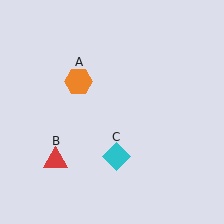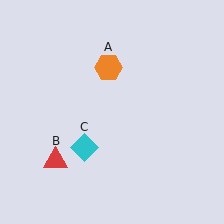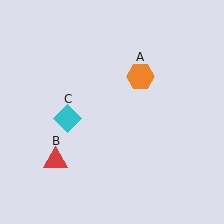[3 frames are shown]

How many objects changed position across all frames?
2 objects changed position: orange hexagon (object A), cyan diamond (object C).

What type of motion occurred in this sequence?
The orange hexagon (object A), cyan diamond (object C) rotated clockwise around the center of the scene.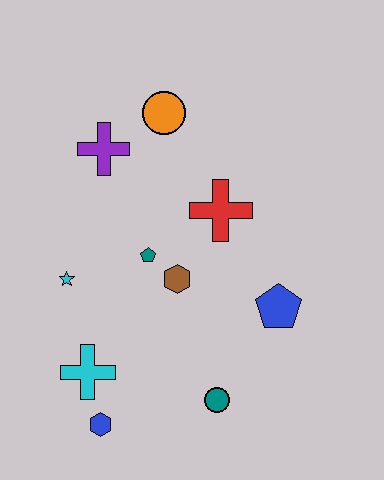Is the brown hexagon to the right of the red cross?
No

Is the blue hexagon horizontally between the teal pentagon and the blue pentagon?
No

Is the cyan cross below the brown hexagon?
Yes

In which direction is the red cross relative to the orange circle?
The red cross is below the orange circle.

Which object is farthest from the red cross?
The blue hexagon is farthest from the red cross.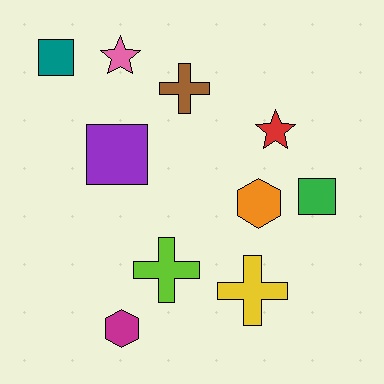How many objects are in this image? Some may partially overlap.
There are 10 objects.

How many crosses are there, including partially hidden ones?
There are 3 crosses.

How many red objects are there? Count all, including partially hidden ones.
There is 1 red object.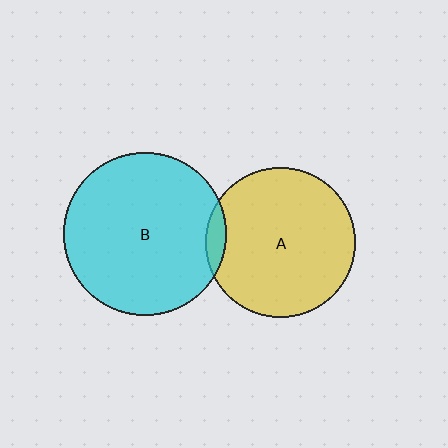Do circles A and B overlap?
Yes.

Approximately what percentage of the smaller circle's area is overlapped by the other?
Approximately 5%.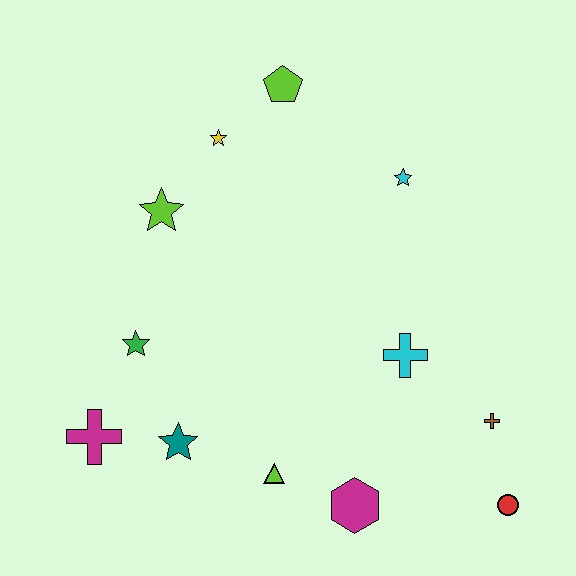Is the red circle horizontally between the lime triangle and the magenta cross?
No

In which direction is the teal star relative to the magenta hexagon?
The teal star is to the left of the magenta hexagon.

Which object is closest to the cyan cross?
The brown cross is closest to the cyan cross.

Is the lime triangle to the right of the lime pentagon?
No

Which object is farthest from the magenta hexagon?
The lime pentagon is farthest from the magenta hexagon.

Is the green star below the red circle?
No